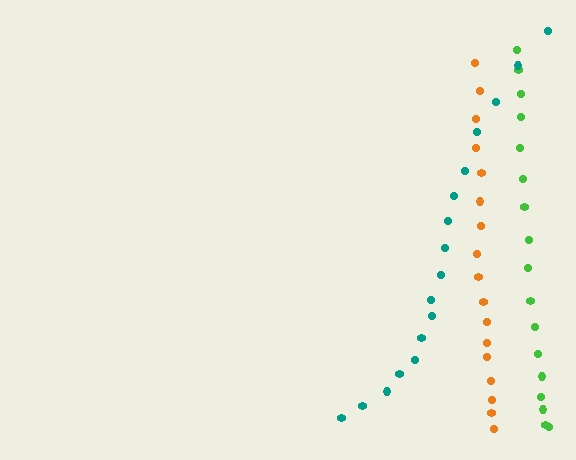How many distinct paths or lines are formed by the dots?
There are 3 distinct paths.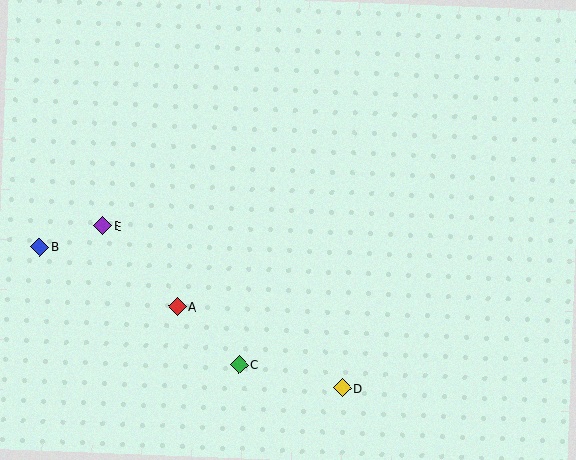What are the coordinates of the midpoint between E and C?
The midpoint between E and C is at (171, 295).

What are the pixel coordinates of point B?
Point B is at (40, 247).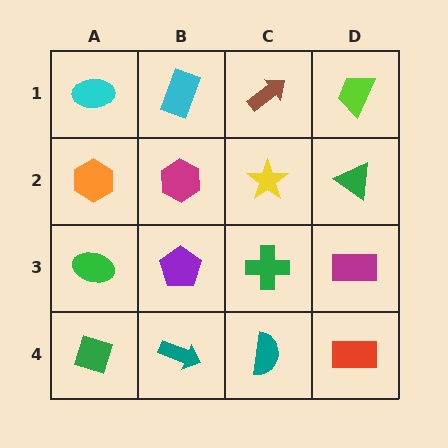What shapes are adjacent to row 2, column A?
A cyan ellipse (row 1, column A), a green ellipse (row 3, column A), a magenta hexagon (row 2, column B).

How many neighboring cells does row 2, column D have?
3.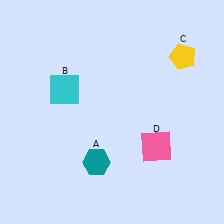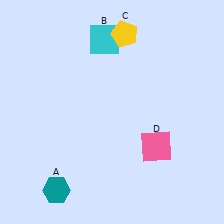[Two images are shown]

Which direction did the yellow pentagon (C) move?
The yellow pentagon (C) moved left.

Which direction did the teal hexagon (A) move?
The teal hexagon (A) moved left.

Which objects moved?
The objects that moved are: the teal hexagon (A), the cyan square (B), the yellow pentagon (C).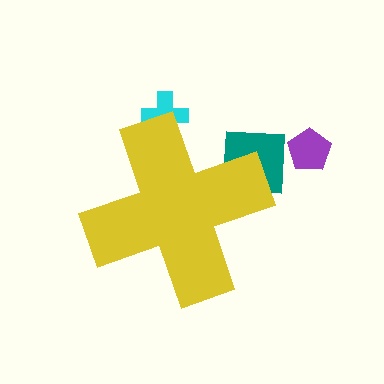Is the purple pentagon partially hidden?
No, the purple pentagon is fully visible.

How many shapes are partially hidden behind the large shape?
2 shapes are partially hidden.